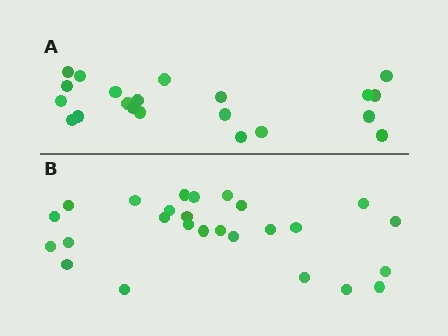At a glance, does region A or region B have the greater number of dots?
Region B (the bottom region) has more dots.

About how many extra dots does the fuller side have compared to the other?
Region B has about 5 more dots than region A.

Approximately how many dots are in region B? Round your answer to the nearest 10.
About 30 dots. (The exact count is 26, which rounds to 30.)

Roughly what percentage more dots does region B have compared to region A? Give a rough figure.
About 25% more.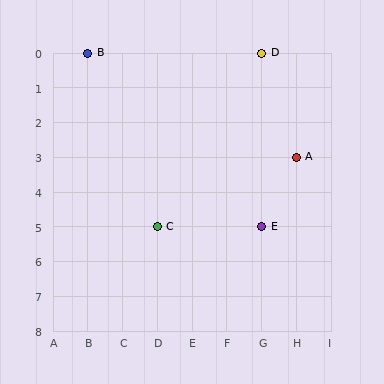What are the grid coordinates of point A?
Point A is at grid coordinates (H, 3).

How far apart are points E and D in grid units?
Points E and D are 5 rows apart.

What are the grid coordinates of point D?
Point D is at grid coordinates (G, 0).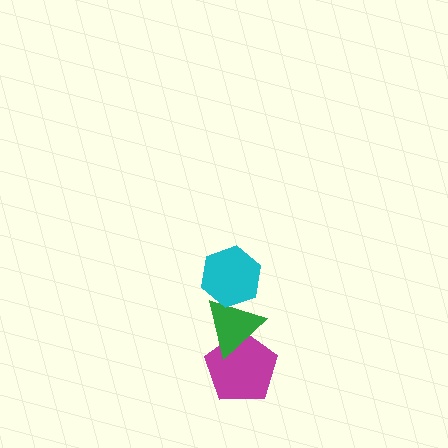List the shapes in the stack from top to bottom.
From top to bottom: the cyan hexagon, the green triangle, the magenta pentagon.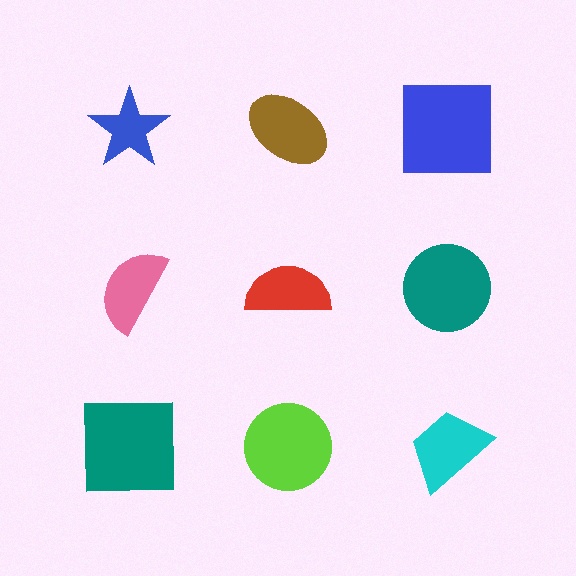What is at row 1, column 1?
A blue star.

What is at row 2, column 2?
A red semicircle.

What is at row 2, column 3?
A teal circle.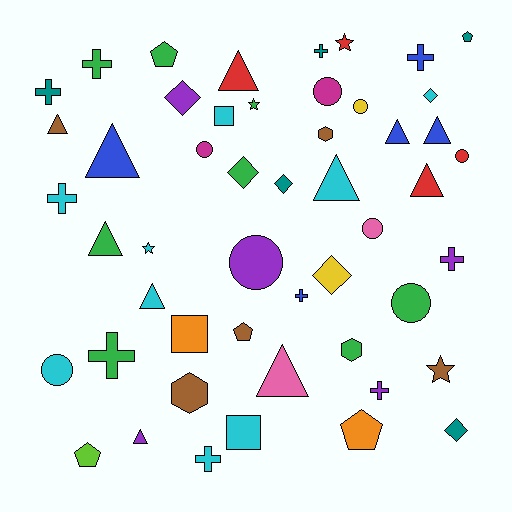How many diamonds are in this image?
There are 6 diamonds.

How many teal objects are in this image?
There are 5 teal objects.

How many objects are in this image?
There are 50 objects.